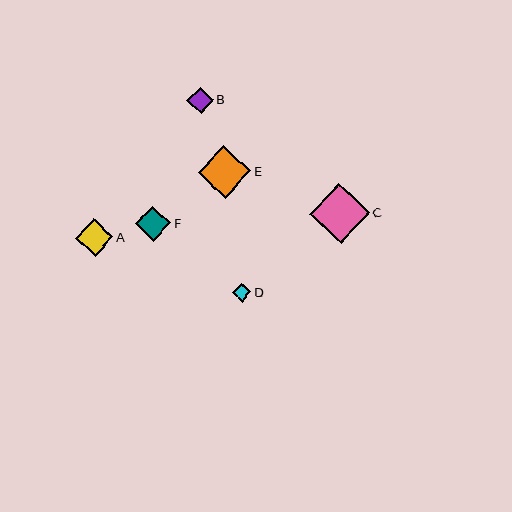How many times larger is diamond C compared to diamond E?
Diamond C is approximately 1.1 times the size of diamond E.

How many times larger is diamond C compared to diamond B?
Diamond C is approximately 2.3 times the size of diamond B.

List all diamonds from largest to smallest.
From largest to smallest: C, E, A, F, B, D.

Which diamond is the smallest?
Diamond D is the smallest with a size of approximately 18 pixels.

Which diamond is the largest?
Diamond C is the largest with a size of approximately 60 pixels.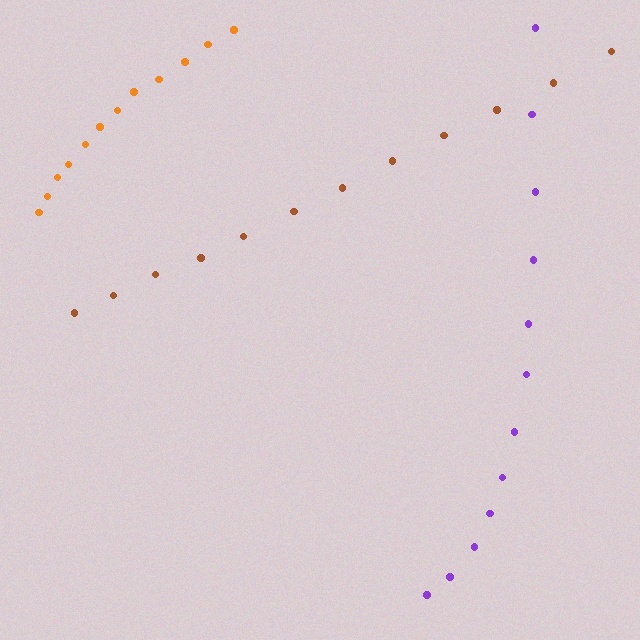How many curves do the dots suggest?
There are 3 distinct paths.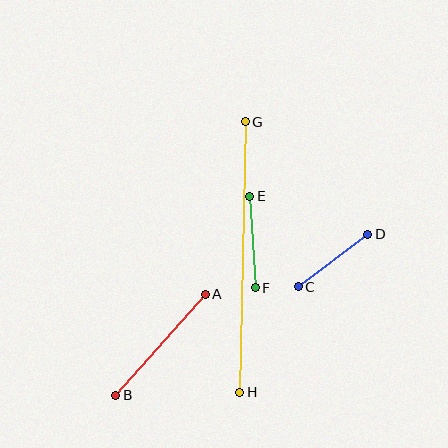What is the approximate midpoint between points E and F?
The midpoint is at approximately (252, 242) pixels.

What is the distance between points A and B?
The distance is approximately 135 pixels.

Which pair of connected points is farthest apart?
Points G and H are farthest apart.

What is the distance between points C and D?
The distance is approximately 87 pixels.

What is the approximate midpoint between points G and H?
The midpoint is at approximately (242, 257) pixels.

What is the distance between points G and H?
The distance is approximately 271 pixels.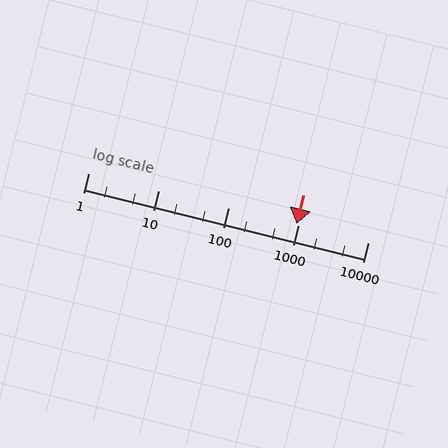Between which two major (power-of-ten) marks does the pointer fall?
The pointer is between 100 and 1000.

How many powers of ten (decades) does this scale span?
The scale spans 4 decades, from 1 to 10000.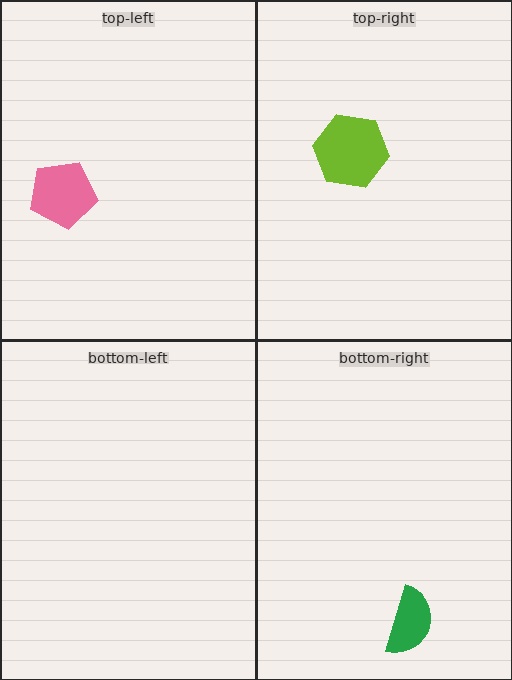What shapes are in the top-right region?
The lime hexagon.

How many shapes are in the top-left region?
1.